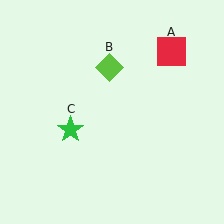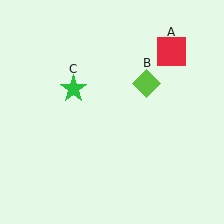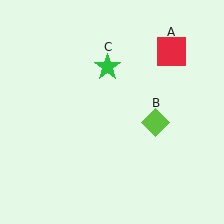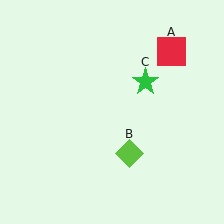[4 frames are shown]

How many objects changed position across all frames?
2 objects changed position: lime diamond (object B), green star (object C).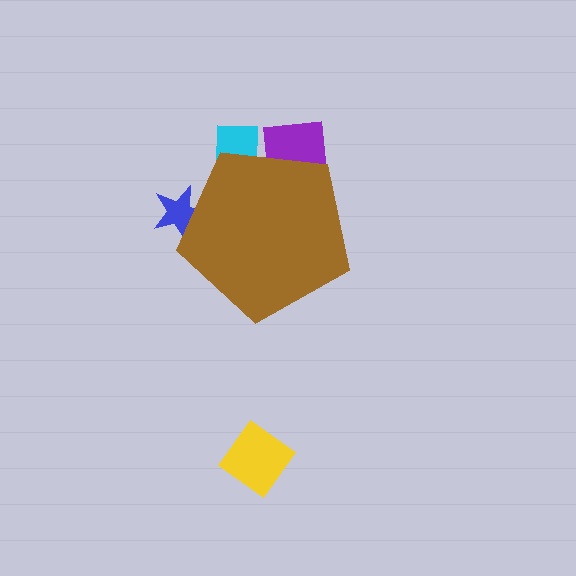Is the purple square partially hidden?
Yes, the purple square is partially hidden behind the brown pentagon.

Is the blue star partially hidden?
Yes, the blue star is partially hidden behind the brown pentagon.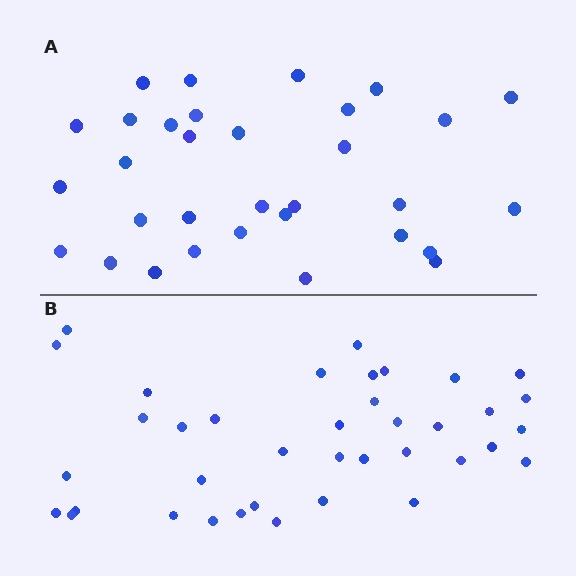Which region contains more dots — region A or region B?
Region B (the bottom region) has more dots.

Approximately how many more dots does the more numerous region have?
Region B has about 6 more dots than region A.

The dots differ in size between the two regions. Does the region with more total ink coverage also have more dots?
No. Region A has more total ink coverage because its dots are larger, but region B actually contains more individual dots. Total area can be misleading — the number of items is what matters here.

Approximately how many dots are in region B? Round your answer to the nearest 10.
About 40 dots. (The exact count is 38, which rounds to 40.)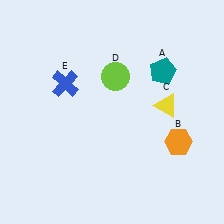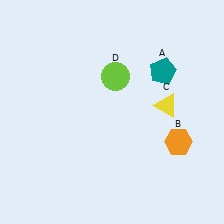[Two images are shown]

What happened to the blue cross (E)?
The blue cross (E) was removed in Image 2. It was in the top-left area of Image 1.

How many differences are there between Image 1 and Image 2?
There is 1 difference between the two images.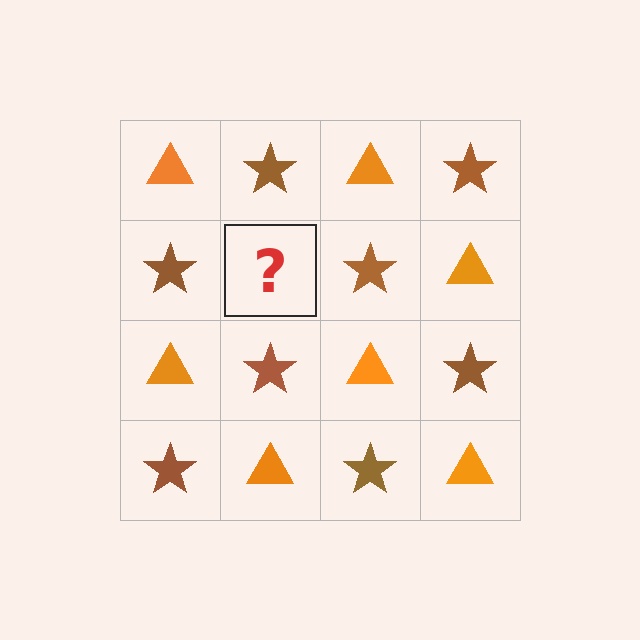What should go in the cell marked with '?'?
The missing cell should contain an orange triangle.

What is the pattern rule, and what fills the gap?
The rule is that it alternates orange triangle and brown star in a checkerboard pattern. The gap should be filled with an orange triangle.